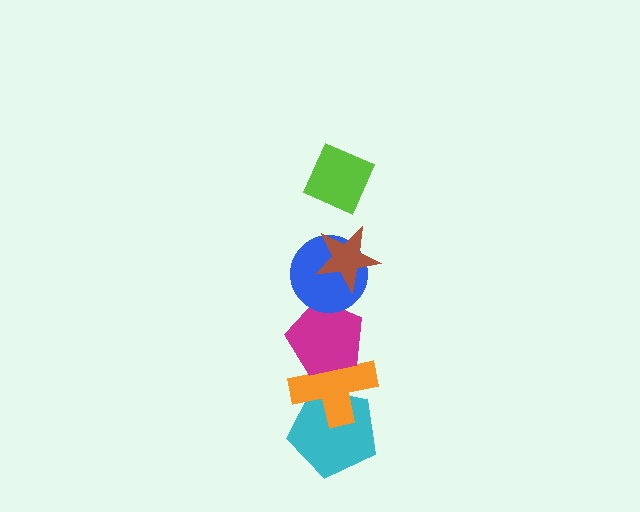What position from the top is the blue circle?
The blue circle is 3rd from the top.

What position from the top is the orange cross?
The orange cross is 5th from the top.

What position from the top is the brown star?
The brown star is 2nd from the top.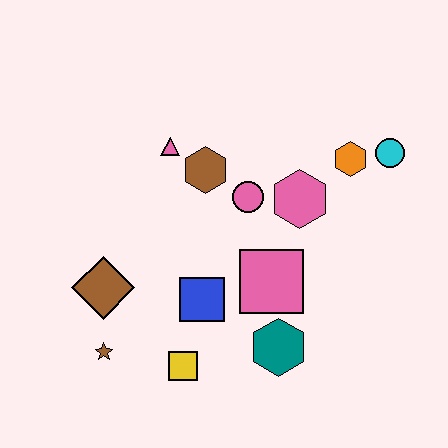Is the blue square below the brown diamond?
Yes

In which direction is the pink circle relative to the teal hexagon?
The pink circle is above the teal hexagon.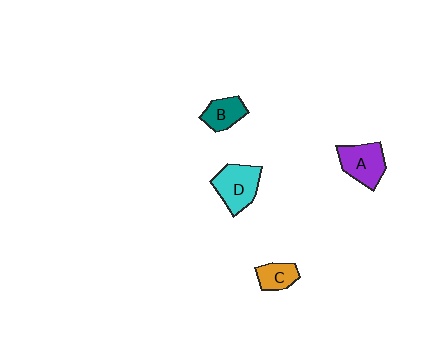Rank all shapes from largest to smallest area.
From largest to smallest: D (cyan), A (purple), B (teal), C (orange).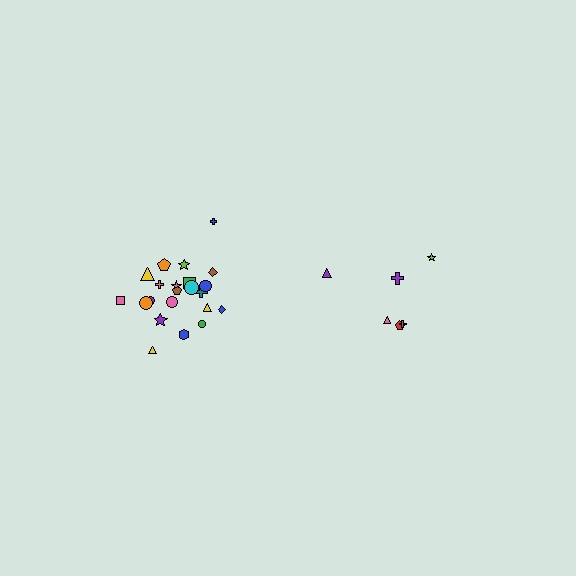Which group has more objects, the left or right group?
The left group.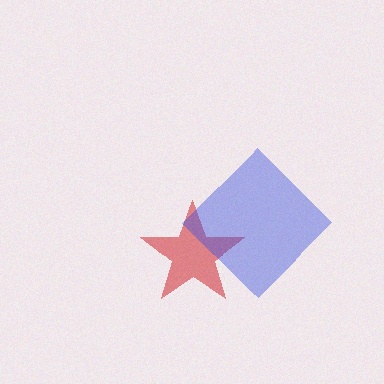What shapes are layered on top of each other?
The layered shapes are: a red star, a blue diamond.